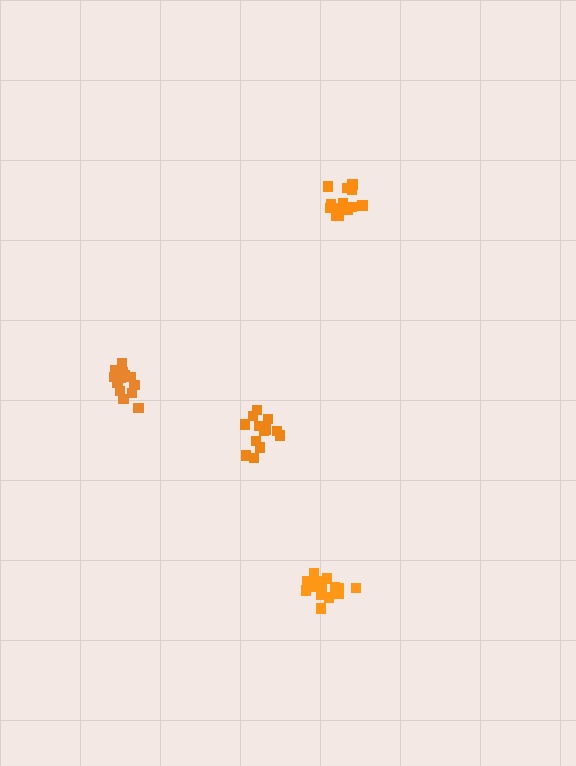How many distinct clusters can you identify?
There are 4 distinct clusters.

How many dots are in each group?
Group 1: 13 dots, Group 2: 14 dots, Group 3: 13 dots, Group 4: 14 dots (54 total).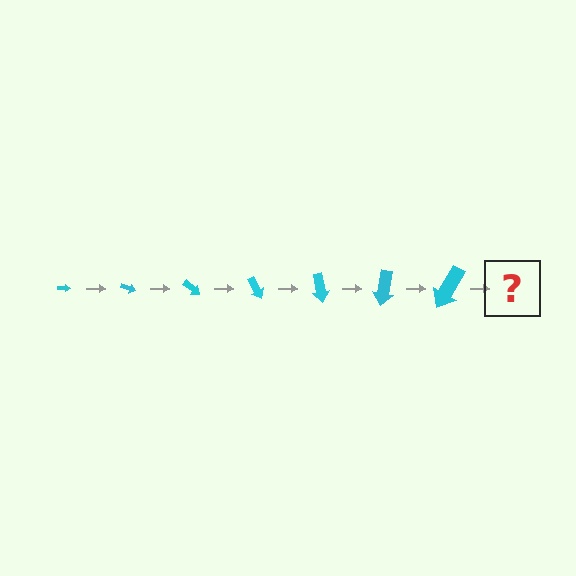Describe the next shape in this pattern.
It should be an arrow, larger than the previous one and rotated 140 degrees from the start.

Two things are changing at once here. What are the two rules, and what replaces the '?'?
The two rules are that the arrow grows larger each step and it rotates 20 degrees each step. The '?' should be an arrow, larger than the previous one and rotated 140 degrees from the start.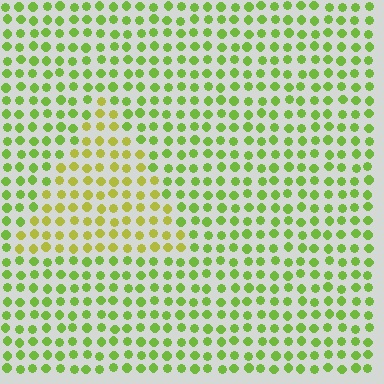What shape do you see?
I see a triangle.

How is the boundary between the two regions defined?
The boundary is defined purely by a slight shift in hue (about 31 degrees). Spacing, size, and orientation are identical on both sides.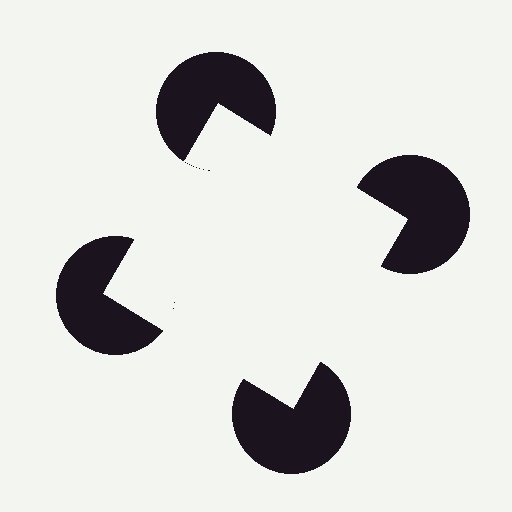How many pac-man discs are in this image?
There are 4 — one at each vertex of the illusory square.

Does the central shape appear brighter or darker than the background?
It typically appears slightly brighter than the background, even though no actual brightness change is drawn.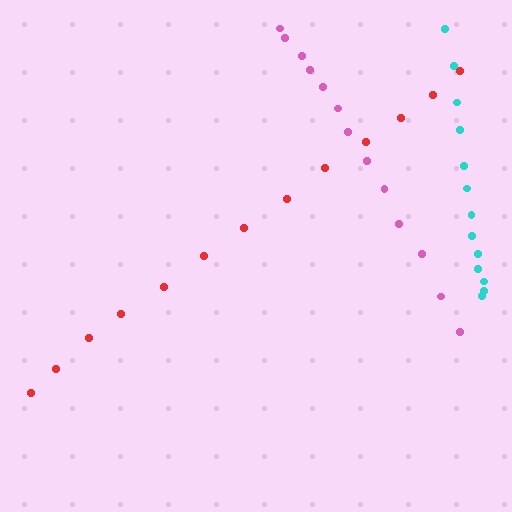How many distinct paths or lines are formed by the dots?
There are 3 distinct paths.